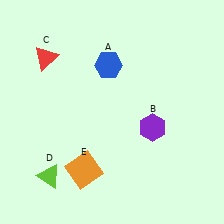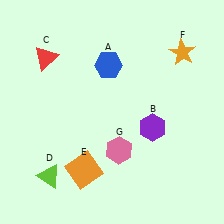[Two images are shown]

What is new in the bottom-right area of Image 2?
A pink hexagon (G) was added in the bottom-right area of Image 2.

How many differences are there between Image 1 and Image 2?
There are 2 differences between the two images.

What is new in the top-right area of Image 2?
An orange star (F) was added in the top-right area of Image 2.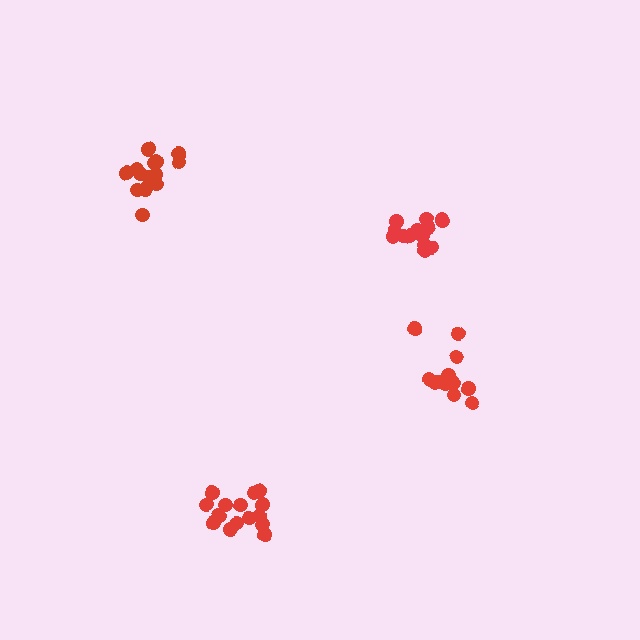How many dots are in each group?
Group 1: 14 dots, Group 2: 15 dots, Group 3: 15 dots, Group 4: 12 dots (56 total).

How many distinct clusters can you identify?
There are 4 distinct clusters.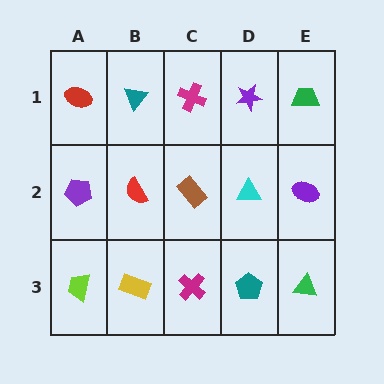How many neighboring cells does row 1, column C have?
3.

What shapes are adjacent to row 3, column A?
A purple pentagon (row 2, column A), a yellow rectangle (row 3, column B).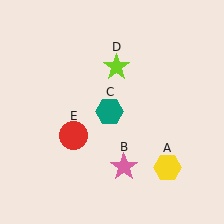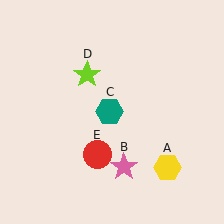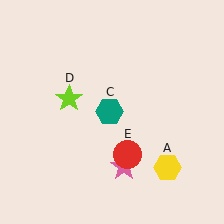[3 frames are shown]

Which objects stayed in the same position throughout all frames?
Yellow hexagon (object A) and pink star (object B) and teal hexagon (object C) remained stationary.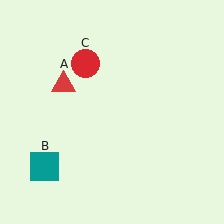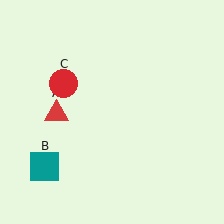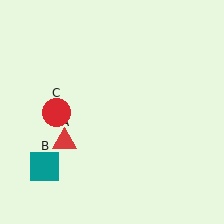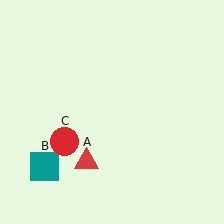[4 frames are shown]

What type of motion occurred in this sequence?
The red triangle (object A), red circle (object C) rotated counterclockwise around the center of the scene.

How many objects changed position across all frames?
2 objects changed position: red triangle (object A), red circle (object C).